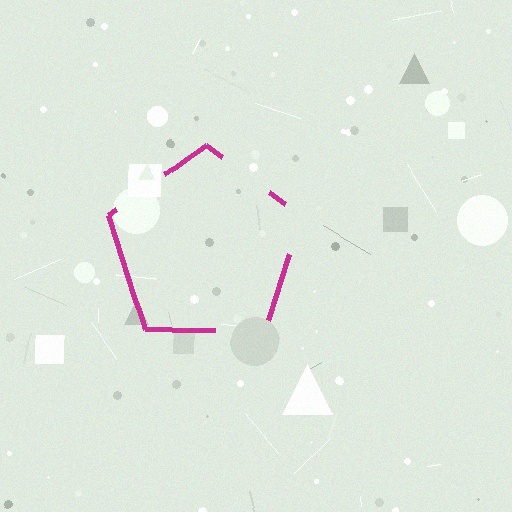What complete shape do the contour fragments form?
The contour fragments form a pentagon.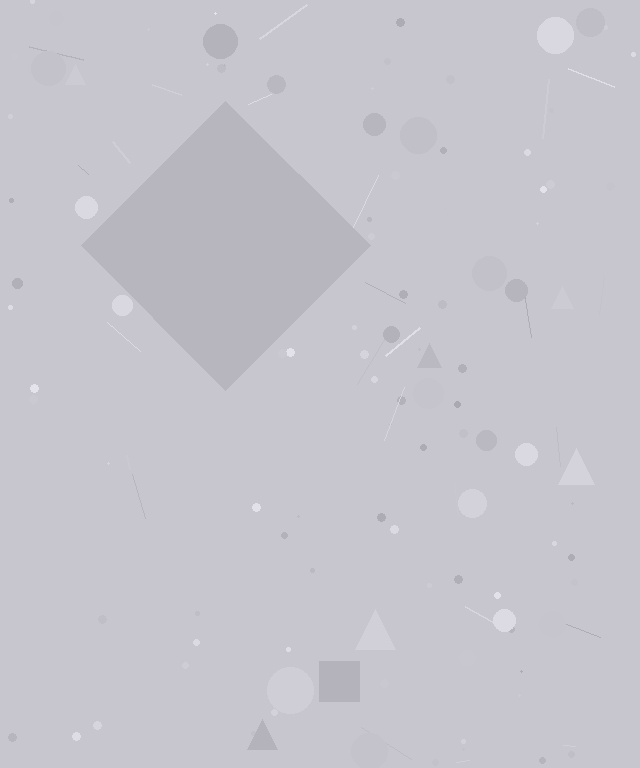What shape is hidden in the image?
A diamond is hidden in the image.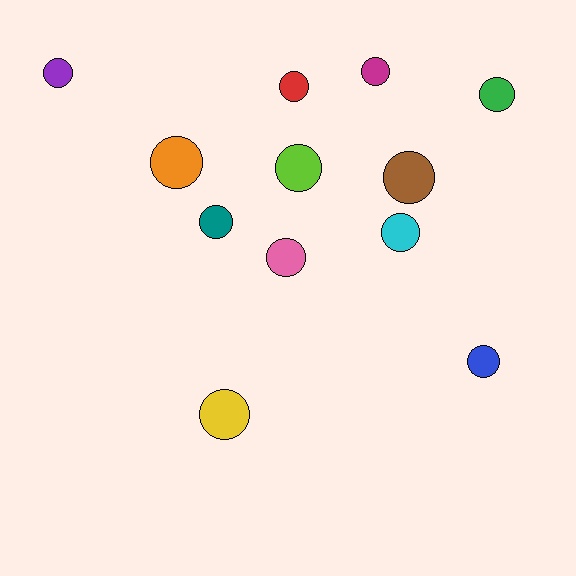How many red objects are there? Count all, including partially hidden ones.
There is 1 red object.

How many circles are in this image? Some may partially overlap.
There are 12 circles.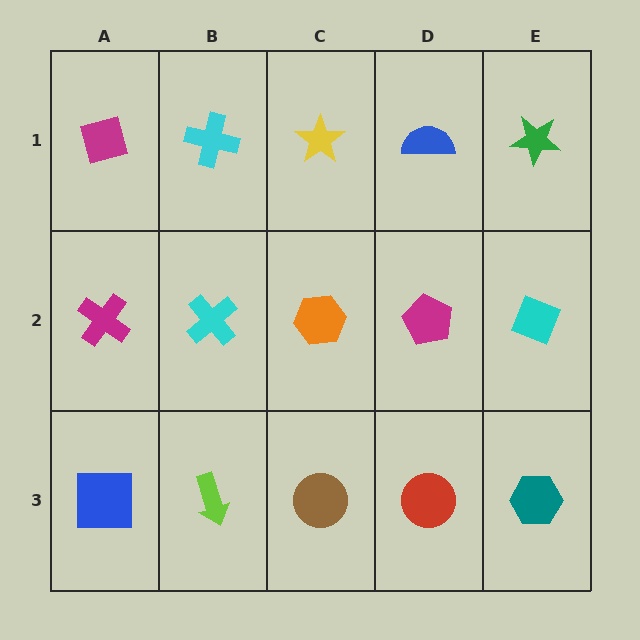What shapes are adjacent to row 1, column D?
A magenta pentagon (row 2, column D), a yellow star (row 1, column C), a green star (row 1, column E).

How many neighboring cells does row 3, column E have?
2.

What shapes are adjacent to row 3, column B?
A cyan cross (row 2, column B), a blue square (row 3, column A), a brown circle (row 3, column C).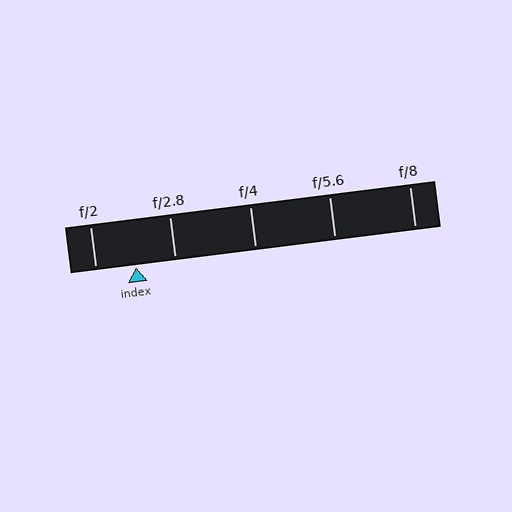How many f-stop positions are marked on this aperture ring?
There are 5 f-stop positions marked.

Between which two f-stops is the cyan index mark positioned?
The index mark is between f/2 and f/2.8.